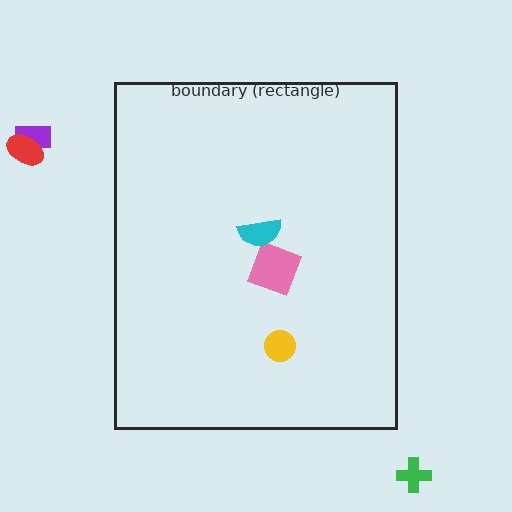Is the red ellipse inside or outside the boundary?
Outside.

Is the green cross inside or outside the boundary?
Outside.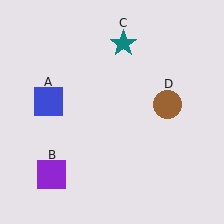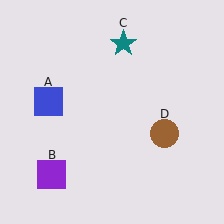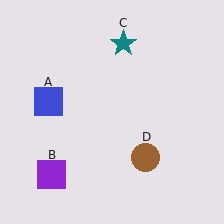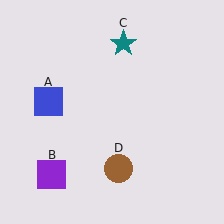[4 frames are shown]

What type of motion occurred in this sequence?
The brown circle (object D) rotated clockwise around the center of the scene.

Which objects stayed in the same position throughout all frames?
Blue square (object A) and purple square (object B) and teal star (object C) remained stationary.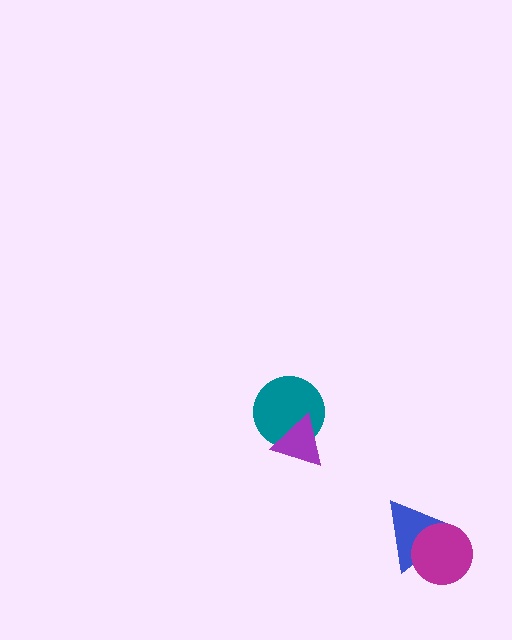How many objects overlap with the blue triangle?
1 object overlaps with the blue triangle.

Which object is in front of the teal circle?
The purple triangle is in front of the teal circle.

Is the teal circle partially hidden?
Yes, it is partially covered by another shape.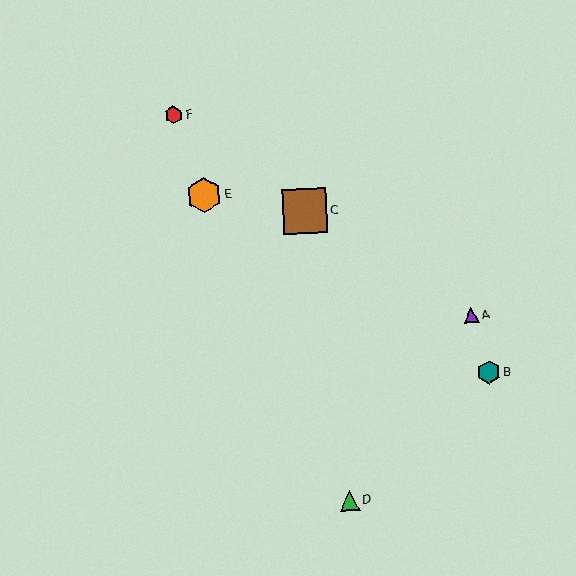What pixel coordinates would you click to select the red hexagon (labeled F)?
Click at (173, 115) to select the red hexagon F.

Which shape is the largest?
The brown square (labeled C) is the largest.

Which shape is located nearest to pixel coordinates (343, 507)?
The green triangle (labeled D) at (349, 501) is nearest to that location.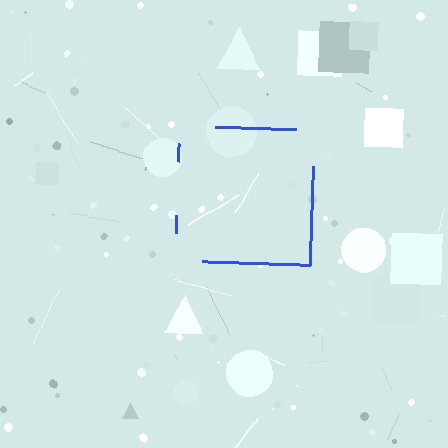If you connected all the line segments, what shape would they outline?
They would outline a square.